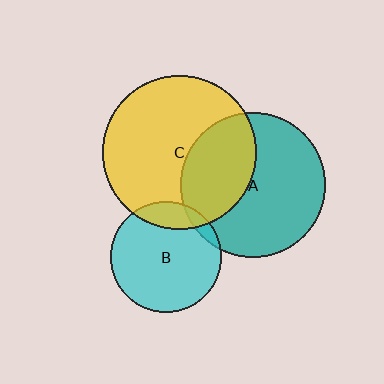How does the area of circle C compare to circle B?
Approximately 1.9 times.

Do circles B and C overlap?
Yes.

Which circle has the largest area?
Circle C (yellow).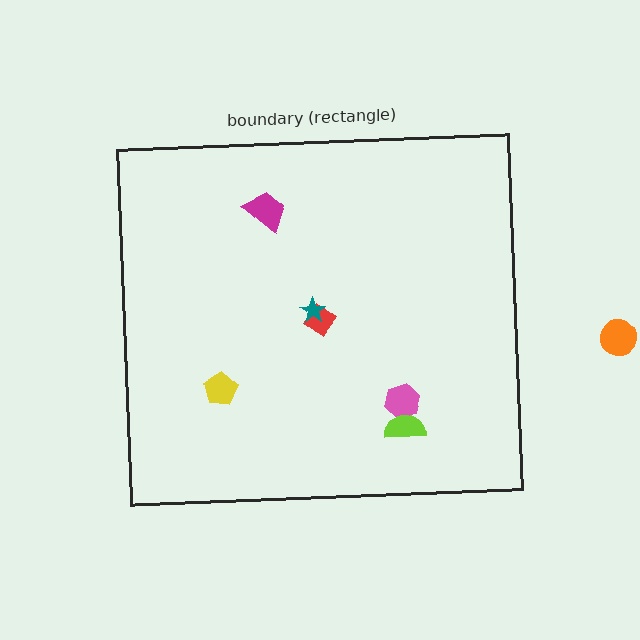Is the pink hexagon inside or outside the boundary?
Inside.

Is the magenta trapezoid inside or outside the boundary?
Inside.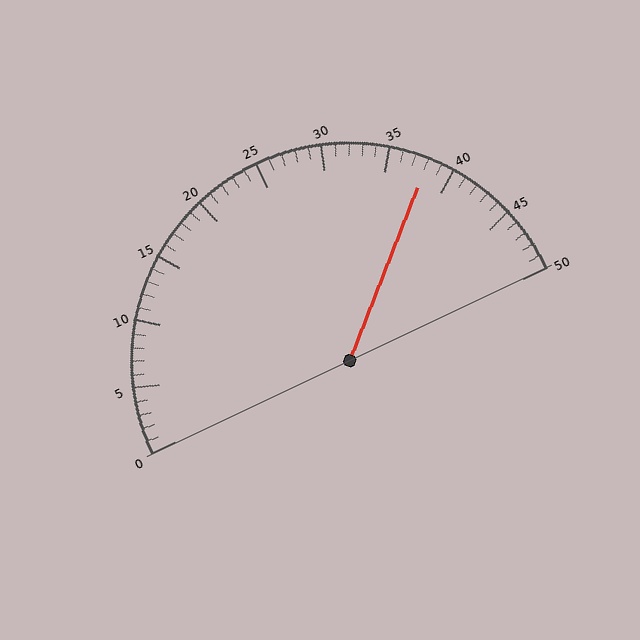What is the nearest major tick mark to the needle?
The nearest major tick mark is 40.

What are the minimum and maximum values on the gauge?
The gauge ranges from 0 to 50.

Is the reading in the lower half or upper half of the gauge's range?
The reading is in the upper half of the range (0 to 50).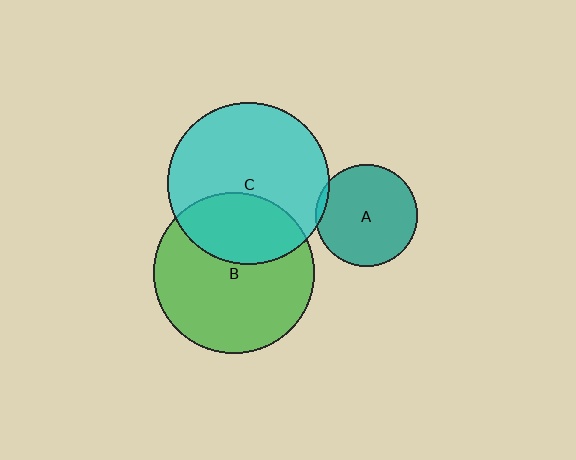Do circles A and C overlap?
Yes.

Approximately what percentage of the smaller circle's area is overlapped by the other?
Approximately 5%.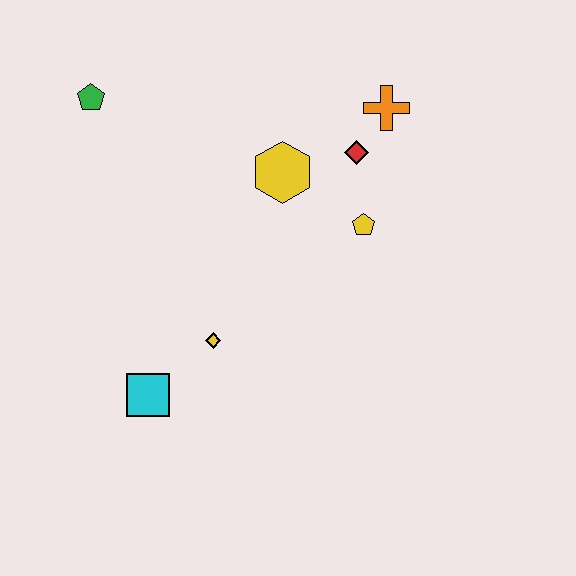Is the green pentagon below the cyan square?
No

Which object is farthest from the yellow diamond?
The orange cross is farthest from the yellow diamond.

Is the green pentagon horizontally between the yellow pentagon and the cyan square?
No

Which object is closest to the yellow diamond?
The cyan square is closest to the yellow diamond.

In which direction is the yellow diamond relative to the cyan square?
The yellow diamond is to the right of the cyan square.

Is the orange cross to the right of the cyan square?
Yes